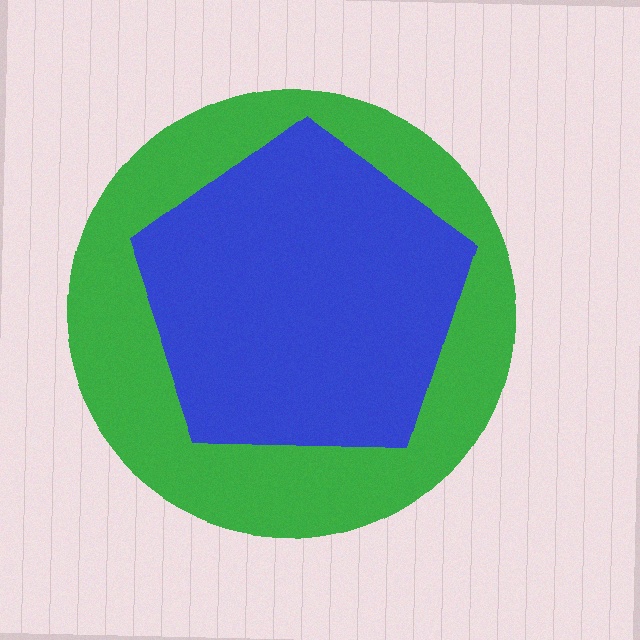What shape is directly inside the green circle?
The blue pentagon.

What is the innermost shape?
The blue pentagon.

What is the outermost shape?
The green circle.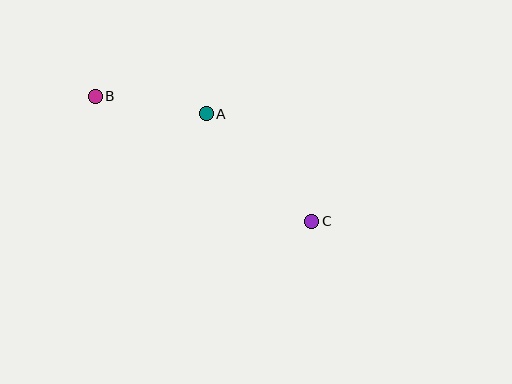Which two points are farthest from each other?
Points B and C are farthest from each other.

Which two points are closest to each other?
Points A and B are closest to each other.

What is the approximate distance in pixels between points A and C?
The distance between A and C is approximately 151 pixels.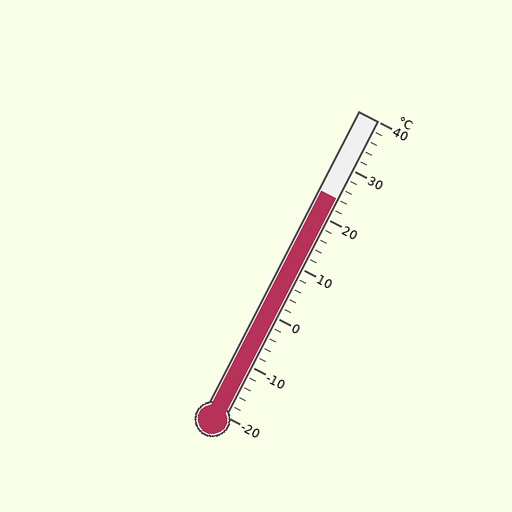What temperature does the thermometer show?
The thermometer shows approximately 24°C.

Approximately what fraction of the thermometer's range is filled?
The thermometer is filled to approximately 75% of its range.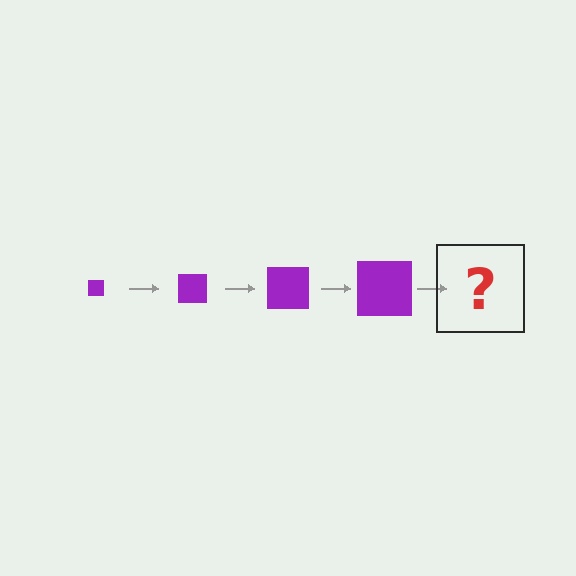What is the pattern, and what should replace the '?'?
The pattern is that the square gets progressively larger each step. The '?' should be a purple square, larger than the previous one.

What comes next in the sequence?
The next element should be a purple square, larger than the previous one.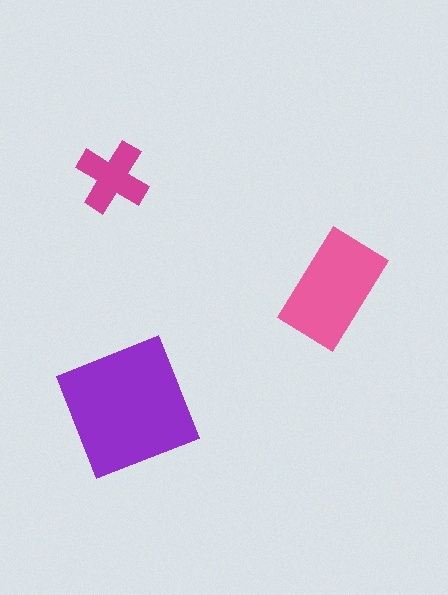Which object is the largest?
The purple square.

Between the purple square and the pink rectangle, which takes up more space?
The purple square.